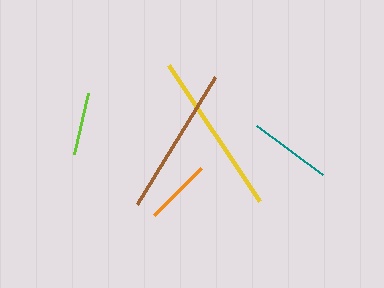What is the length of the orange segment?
The orange segment is approximately 66 pixels long.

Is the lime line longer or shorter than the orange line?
The orange line is longer than the lime line.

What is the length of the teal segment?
The teal segment is approximately 82 pixels long.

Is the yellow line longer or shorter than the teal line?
The yellow line is longer than the teal line.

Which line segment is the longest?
The yellow line is the longest at approximately 164 pixels.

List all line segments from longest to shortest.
From longest to shortest: yellow, brown, teal, orange, lime.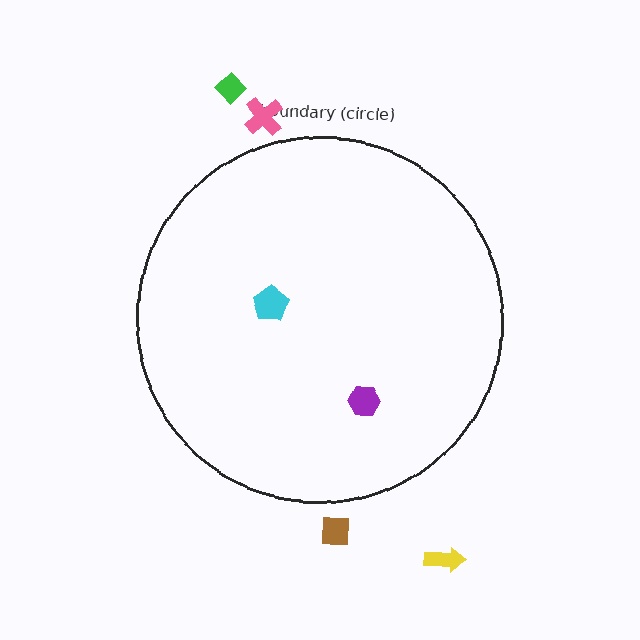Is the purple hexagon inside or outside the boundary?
Inside.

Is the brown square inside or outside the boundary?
Outside.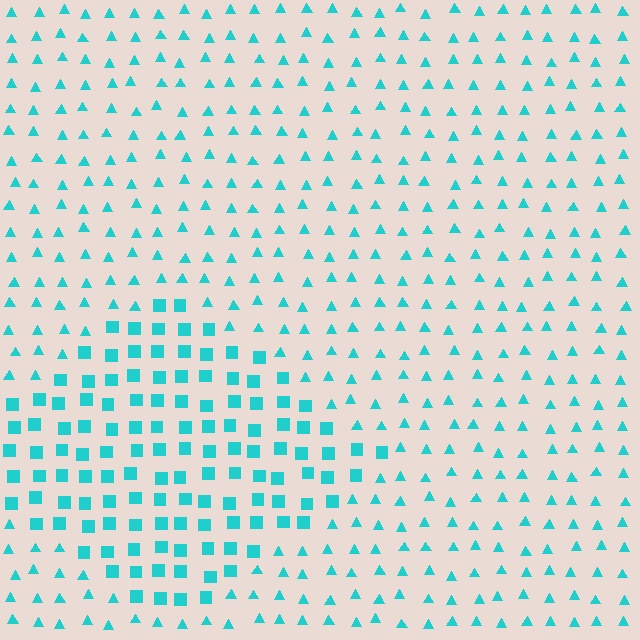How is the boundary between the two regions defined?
The boundary is defined by a change in element shape: squares inside vs. triangles outside. All elements share the same color and spacing.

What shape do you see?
I see a diamond.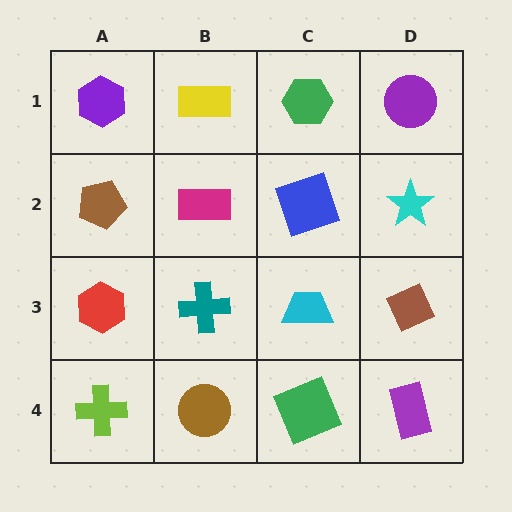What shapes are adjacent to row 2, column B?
A yellow rectangle (row 1, column B), a teal cross (row 3, column B), a brown pentagon (row 2, column A), a blue square (row 2, column C).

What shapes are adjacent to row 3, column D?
A cyan star (row 2, column D), a purple rectangle (row 4, column D), a cyan trapezoid (row 3, column C).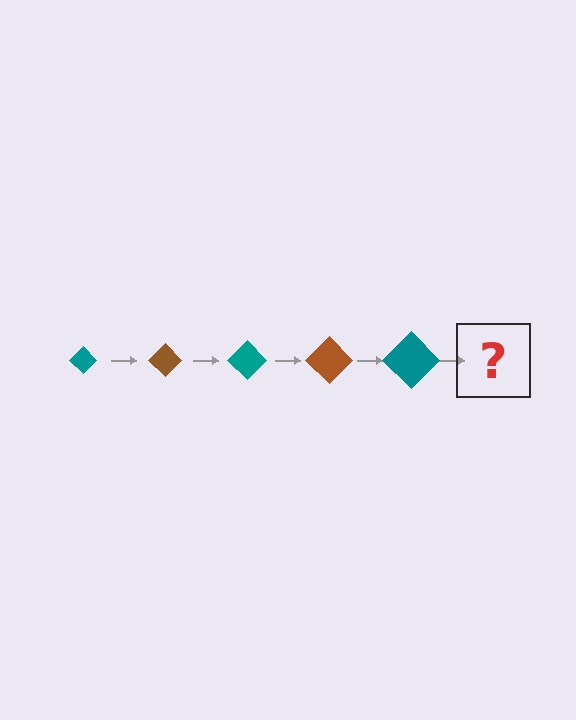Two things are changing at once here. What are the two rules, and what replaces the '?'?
The two rules are that the diamond grows larger each step and the color cycles through teal and brown. The '?' should be a brown diamond, larger than the previous one.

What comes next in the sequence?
The next element should be a brown diamond, larger than the previous one.